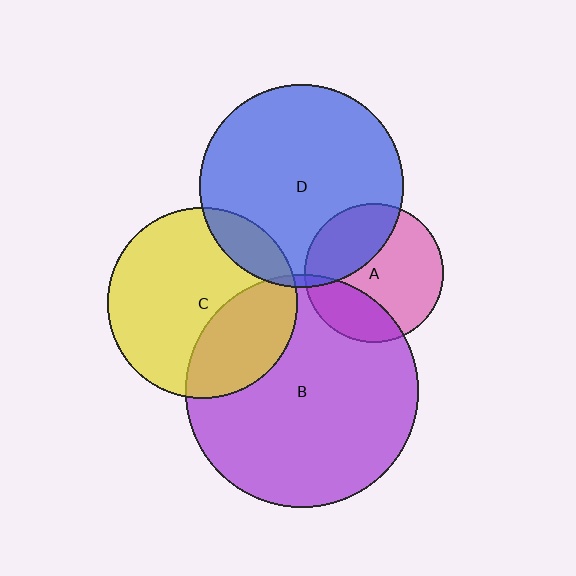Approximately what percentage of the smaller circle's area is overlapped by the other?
Approximately 30%.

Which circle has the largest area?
Circle B (purple).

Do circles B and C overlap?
Yes.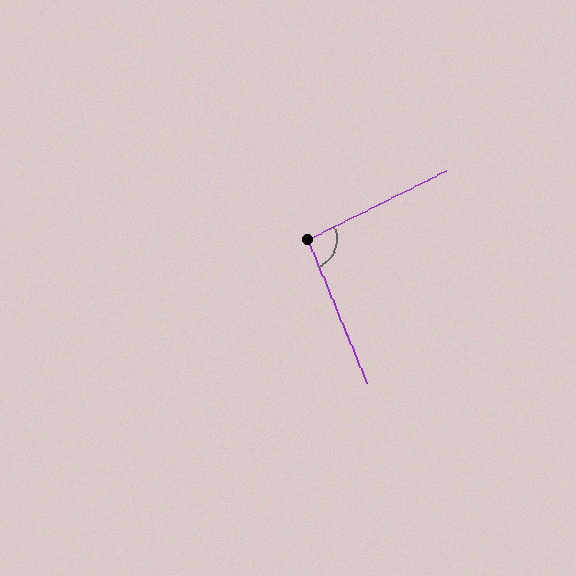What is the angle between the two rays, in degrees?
Approximately 94 degrees.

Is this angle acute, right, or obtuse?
It is approximately a right angle.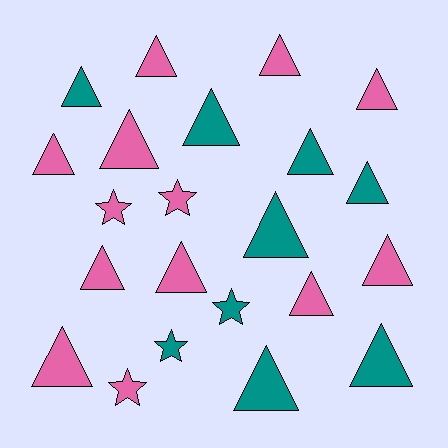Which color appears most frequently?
Pink, with 13 objects.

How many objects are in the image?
There are 22 objects.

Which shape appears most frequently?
Triangle, with 17 objects.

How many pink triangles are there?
There are 10 pink triangles.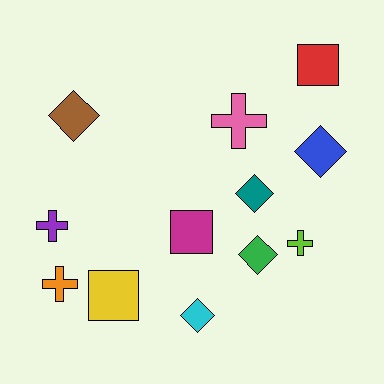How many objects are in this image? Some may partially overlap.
There are 12 objects.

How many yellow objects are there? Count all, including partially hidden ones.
There is 1 yellow object.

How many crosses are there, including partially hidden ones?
There are 4 crosses.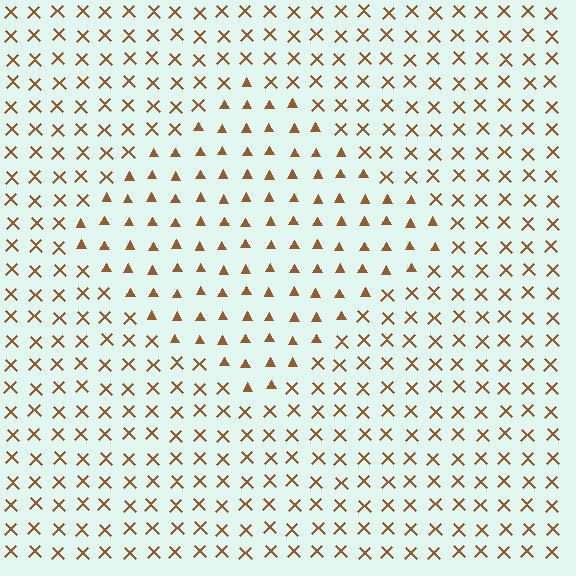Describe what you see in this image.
The image is filled with small brown elements arranged in a uniform grid. A diamond-shaped region contains triangles, while the surrounding area contains X marks. The boundary is defined purely by the change in element shape.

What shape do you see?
I see a diamond.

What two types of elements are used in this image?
The image uses triangles inside the diamond region and X marks outside it.